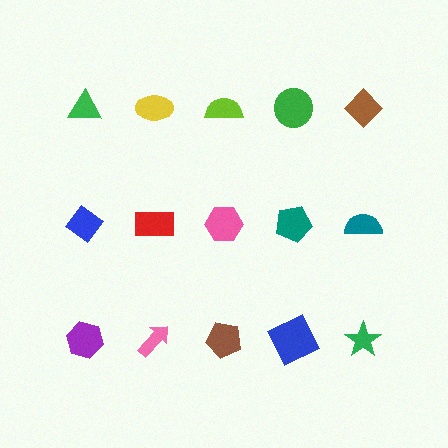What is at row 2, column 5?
A teal semicircle.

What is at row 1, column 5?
A brown diamond.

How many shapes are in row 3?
5 shapes.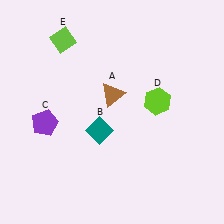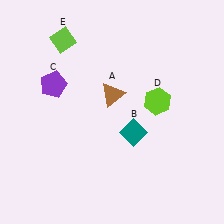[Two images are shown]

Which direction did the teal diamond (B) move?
The teal diamond (B) moved right.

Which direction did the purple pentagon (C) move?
The purple pentagon (C) moved up.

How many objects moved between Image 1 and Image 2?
2 objects moved between the two images.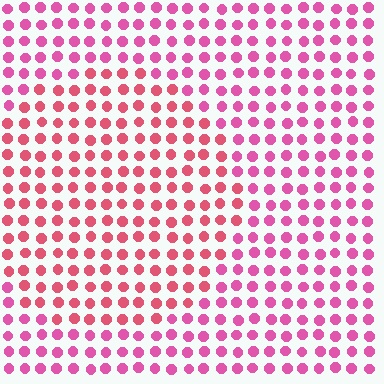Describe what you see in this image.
The image is filled with small pink elements in a uniform arrangement. A circle-shaped region is visible where the elements are tinted to a slightly different hue, forming a subtle color boundary.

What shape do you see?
I see a circle.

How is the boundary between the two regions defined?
The boundary is defined purely by a slight shift in hue (about 25 degrees). Spacing, size, and orientation are identical on both sides.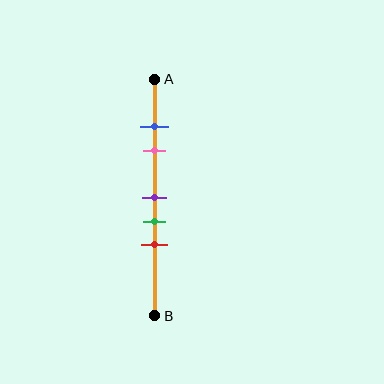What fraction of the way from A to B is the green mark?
The green mark is approximately 60% (0.6) of the way from A to B.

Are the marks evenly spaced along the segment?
No, the marks are not evenly spaced.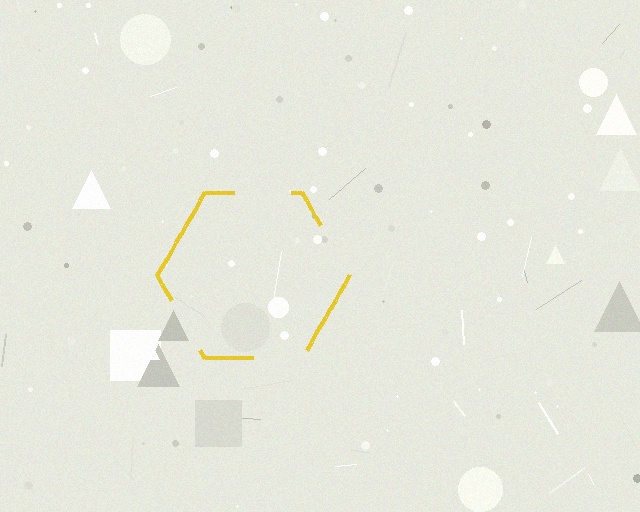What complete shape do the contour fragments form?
The contour fragments form a hexagon.